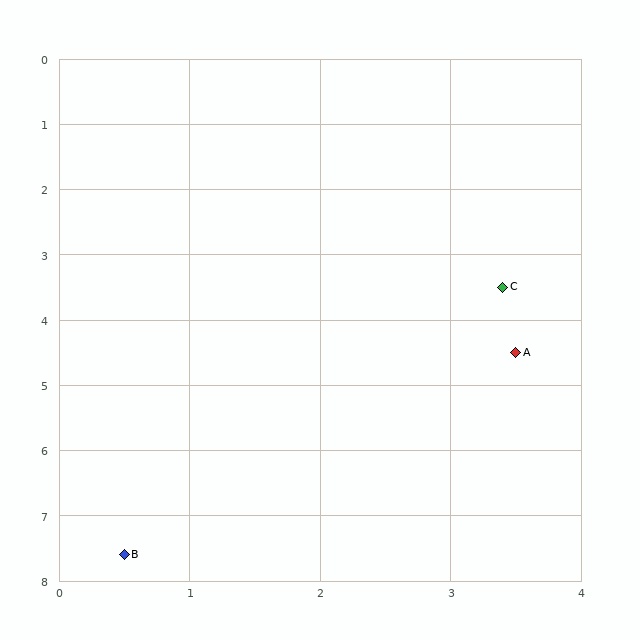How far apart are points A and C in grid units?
Points A and C are about 1.0 grid units apart.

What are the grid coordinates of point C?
Point C is at approximately (3.4, 3.5).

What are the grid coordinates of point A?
Point A is at approximately (3.5, 4.5).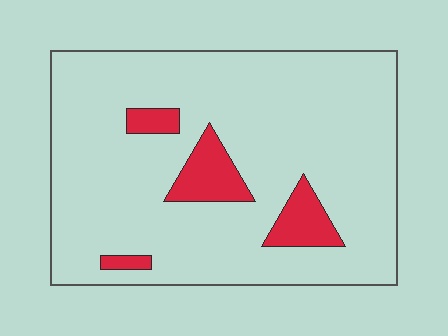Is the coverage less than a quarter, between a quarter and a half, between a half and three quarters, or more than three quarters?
Less than a quarter.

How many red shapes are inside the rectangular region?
4.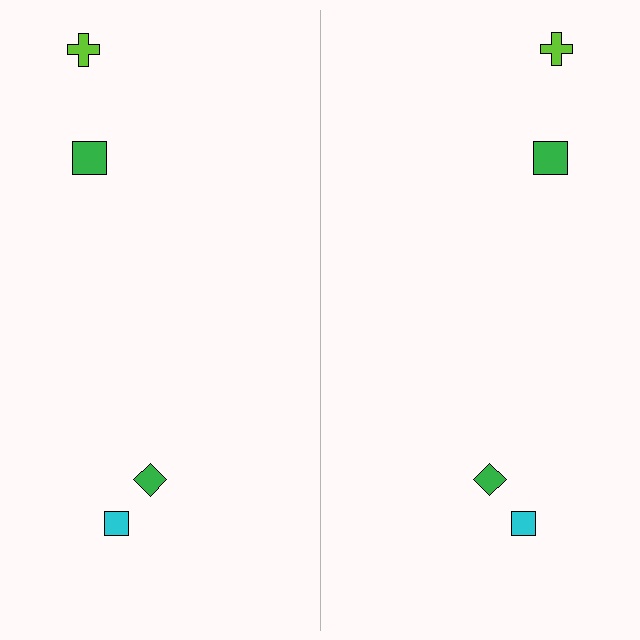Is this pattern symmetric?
Yes, this pattern has bilateral (reflection) symmetry.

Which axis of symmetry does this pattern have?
The pattern has a vertical axis of symmetry running through the center of the image.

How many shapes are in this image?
There are 8 shapes in this image.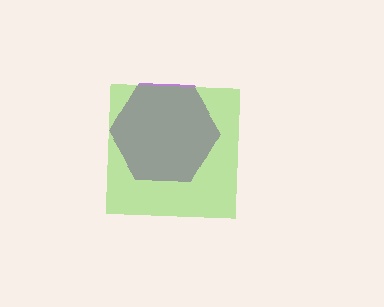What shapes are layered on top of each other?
The layered shapes are: a purple hexagon, a lime square.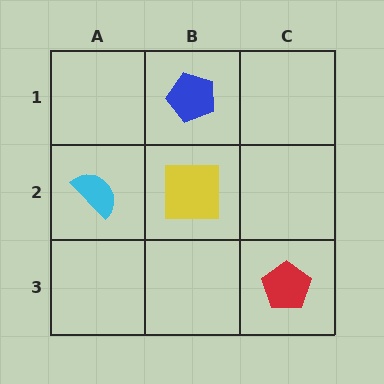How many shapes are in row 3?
1 shape.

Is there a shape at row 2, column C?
No, that cell is empty.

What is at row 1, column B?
A blue pentagon.